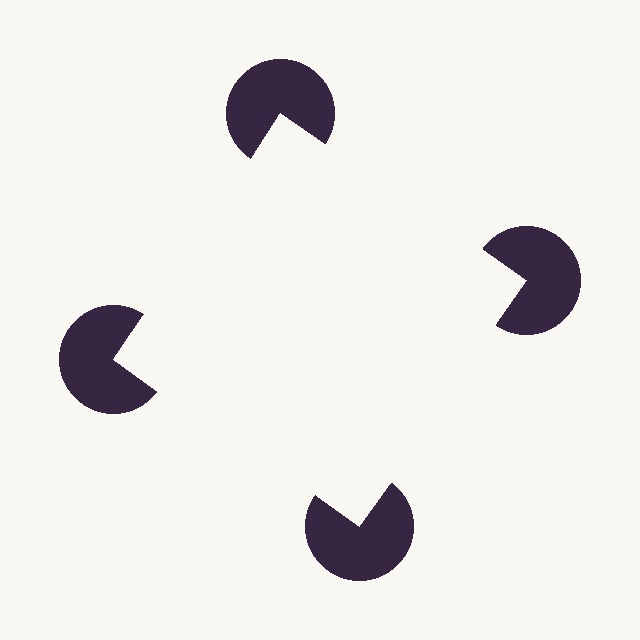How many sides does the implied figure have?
4 sides.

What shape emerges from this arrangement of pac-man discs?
An illusory square — its edges are inferred from the aligned wedge cuts in the pac-man discs, not physically drawn.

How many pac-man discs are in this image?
There are 4 — one at each vertex of the illusory square.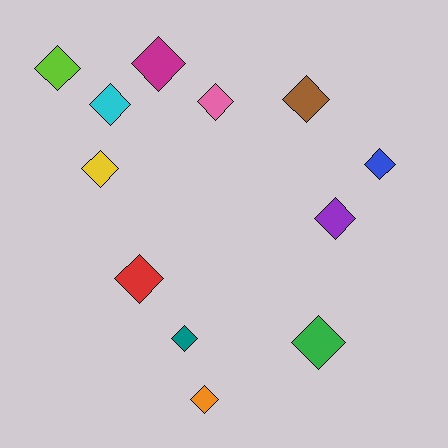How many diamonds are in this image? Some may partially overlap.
There are 12 diamonds.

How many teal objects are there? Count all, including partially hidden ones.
There is 1 teal object.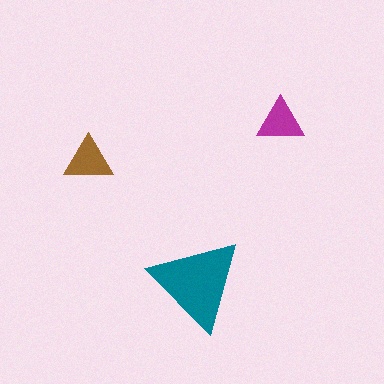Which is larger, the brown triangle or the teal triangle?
The teal one.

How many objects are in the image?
There are 3 objects in the image.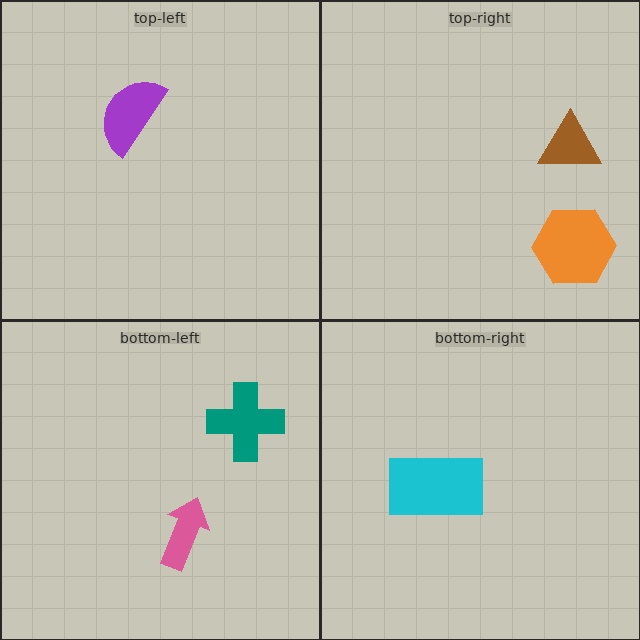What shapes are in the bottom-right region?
The cyan rectangle.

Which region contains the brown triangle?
The top-right region.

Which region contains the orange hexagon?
The top-right region.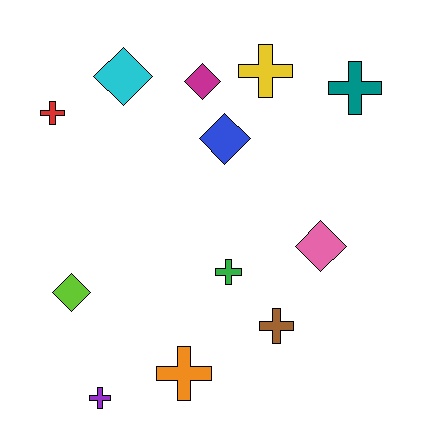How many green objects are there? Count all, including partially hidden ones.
There is 1 green object.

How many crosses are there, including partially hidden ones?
There are 7 crosses.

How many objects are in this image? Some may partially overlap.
There are 12 objects.